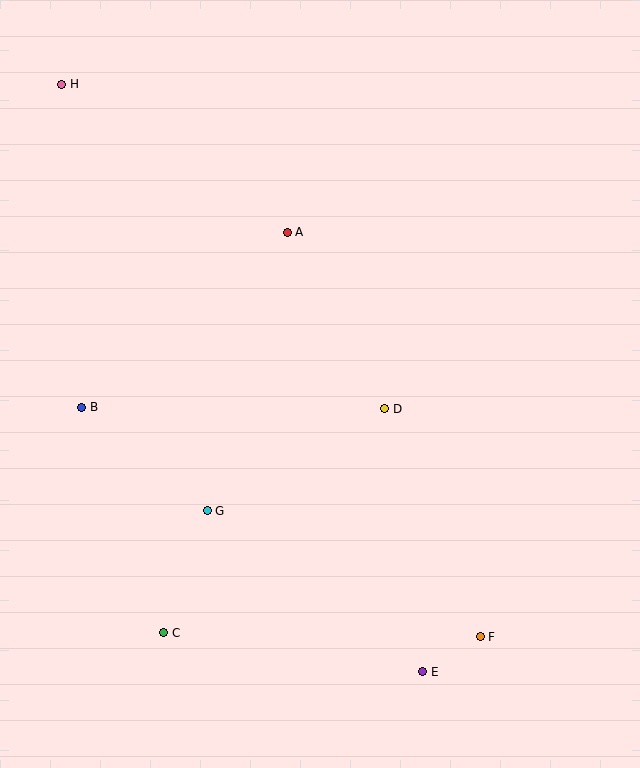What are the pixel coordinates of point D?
Point D is at (385, 409).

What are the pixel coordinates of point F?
Point F is at (480, 637).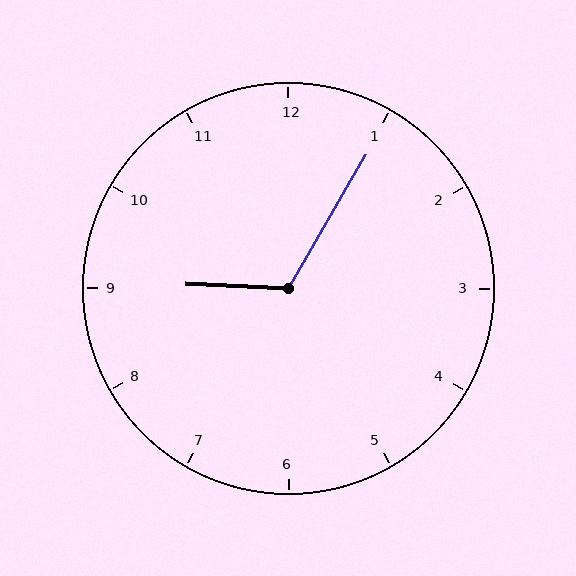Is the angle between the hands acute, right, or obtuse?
It is obtuse.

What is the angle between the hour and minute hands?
Approximately 118 degrees.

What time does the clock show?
9:05.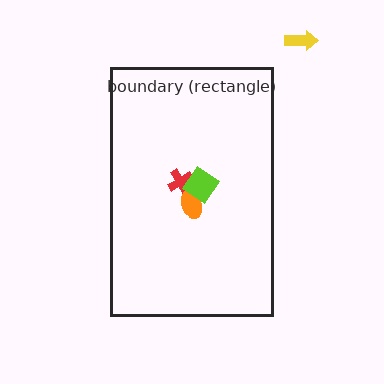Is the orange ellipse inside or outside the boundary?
Inside.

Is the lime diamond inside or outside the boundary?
Inside.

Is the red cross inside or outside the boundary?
Inside.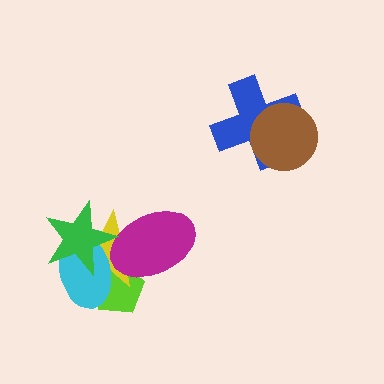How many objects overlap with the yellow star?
4 objects overlap with the yellow star.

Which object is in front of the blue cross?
The brown circle is in front of the blue cross.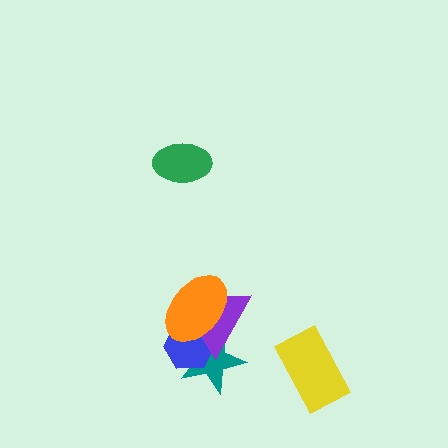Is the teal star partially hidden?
Yes, it is partially covered by another shape.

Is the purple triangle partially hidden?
Yes, it is partially covered by another shape.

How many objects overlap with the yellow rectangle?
0 objects overlap with the yellow rectangle.